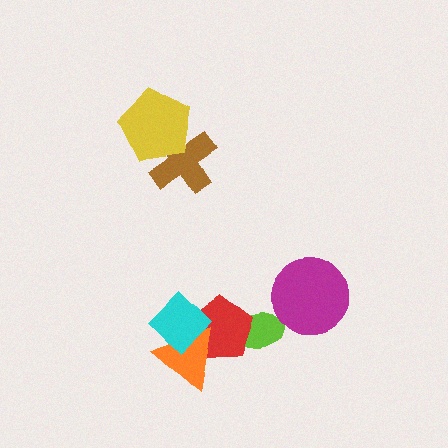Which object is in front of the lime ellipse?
The red pentagon is in front of the lime ellipse.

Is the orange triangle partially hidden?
Yes, it is partially covered by another shape.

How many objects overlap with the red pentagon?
3 objects overlap with the red pentagon.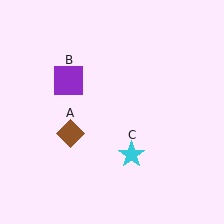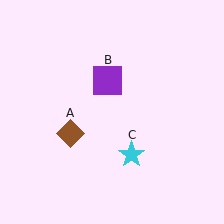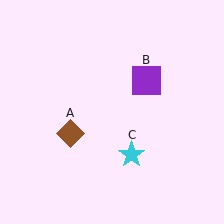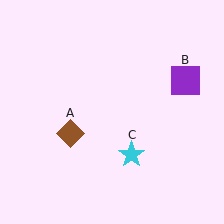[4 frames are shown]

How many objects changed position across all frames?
1 object changed position: purple square (object B).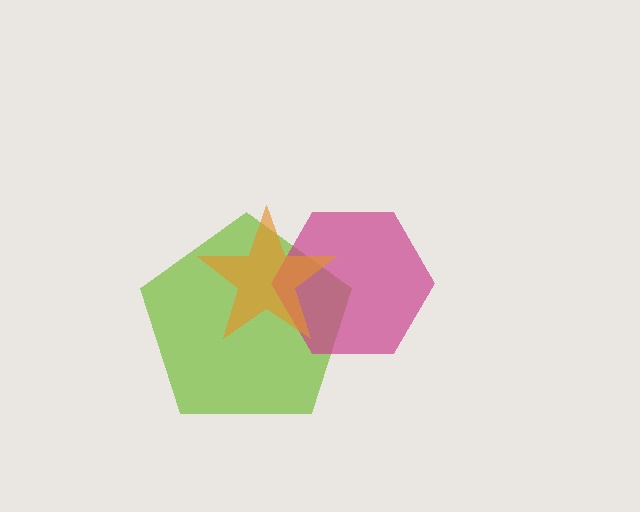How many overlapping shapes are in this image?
There are 3 overlapping shapes in the image.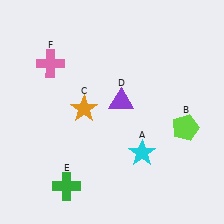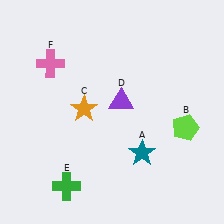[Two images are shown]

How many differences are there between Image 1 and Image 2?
There is 1 difference between the two images.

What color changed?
The star (A) changed from cyan in Image 1 to teal in Image 2.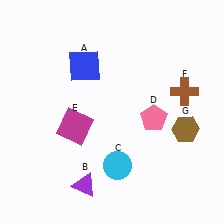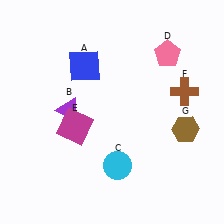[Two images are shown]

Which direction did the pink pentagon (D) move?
The pink pentagon (D) moved up.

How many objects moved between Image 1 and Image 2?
2 objects moved between the two images.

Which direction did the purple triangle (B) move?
The purple triangle (B) moved up.